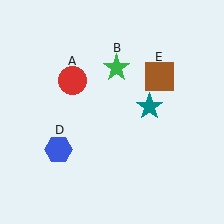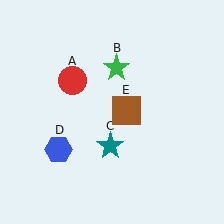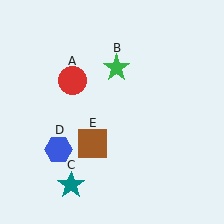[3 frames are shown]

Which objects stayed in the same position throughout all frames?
Red circle (object A) and green star (object B) and blue hexagon (object D) remained stationary.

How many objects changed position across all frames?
2 objects changed position: teal star (object C), brown square (object E).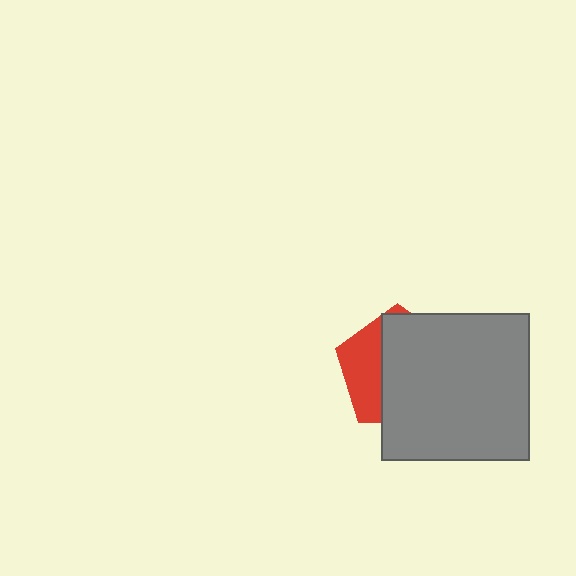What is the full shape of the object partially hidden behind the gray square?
The partially hidden object is a red pentagon.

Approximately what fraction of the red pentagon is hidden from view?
Roughly 66% of the red pentagon is hidden behind the gray square.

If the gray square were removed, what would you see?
You would see the complete red pentagon.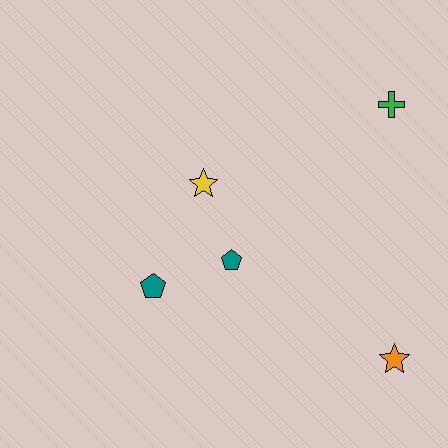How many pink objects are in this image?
There are no pink objects.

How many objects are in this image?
There are 5 objects.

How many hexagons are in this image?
There are no hexagons.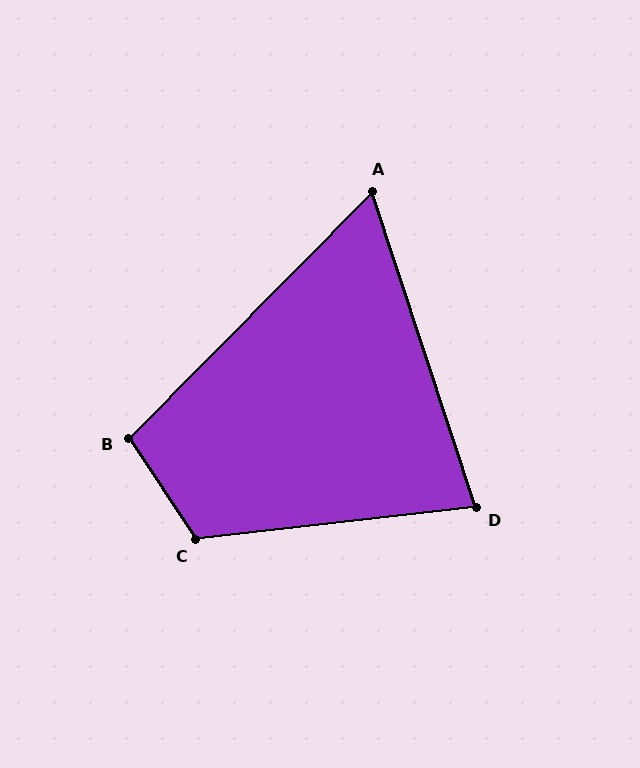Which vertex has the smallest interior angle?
A, at approximately 63 degrees.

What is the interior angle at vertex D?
Approximately 78 degrees (acute).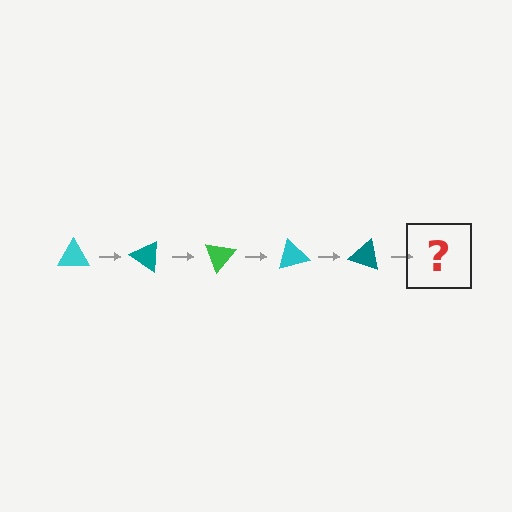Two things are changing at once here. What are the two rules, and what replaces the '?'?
The two rules are that it rotates 35 degrees each step and the color cycles through cyan, teal, and green. The '?' should be a green triangle, rotated 175 degrees from the start.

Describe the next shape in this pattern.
It should be a green triangle, rotated 175 degrees from the start.